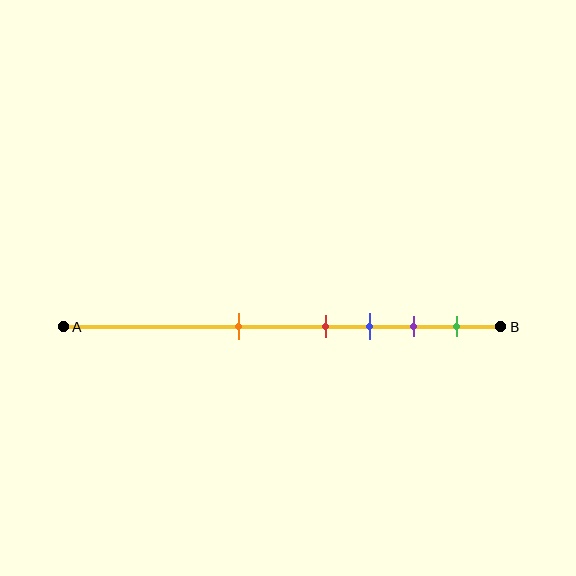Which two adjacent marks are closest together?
The red and blue marks are the closest adjacent pair.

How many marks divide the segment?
There are 5 marks dividing the segment.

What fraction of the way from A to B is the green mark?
The green mark is approximately 90% (0.9) of the way from A to B.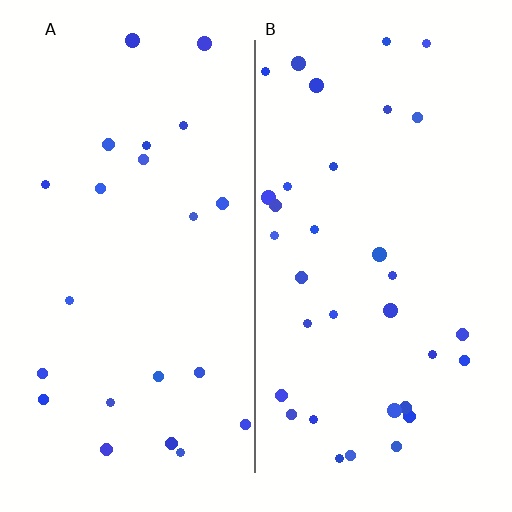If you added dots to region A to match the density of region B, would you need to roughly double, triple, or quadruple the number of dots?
Approximately double.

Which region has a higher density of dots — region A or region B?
B (the right).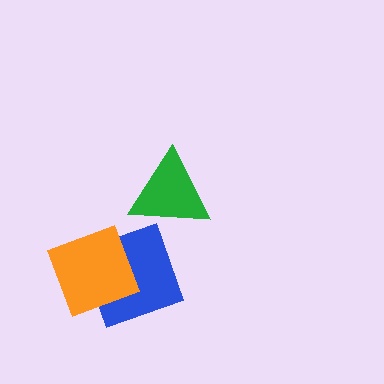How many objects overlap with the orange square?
1 object overlaps with the orange square.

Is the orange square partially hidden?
No, no other shape covers it.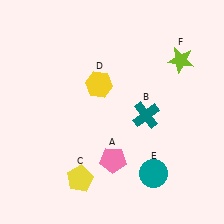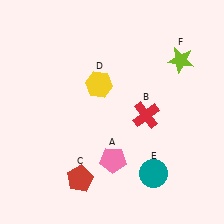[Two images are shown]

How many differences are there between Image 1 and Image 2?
There are 2 differences between the two images.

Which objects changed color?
B changed from teal to red. C changed from yellow to red.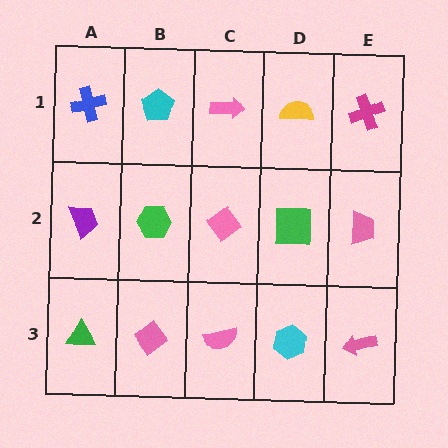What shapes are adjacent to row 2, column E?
A magenta cross (row 1, column E), a pink arrow (row 3, column E), a green square (row 2, column D).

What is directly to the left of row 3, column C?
A pink diamond.